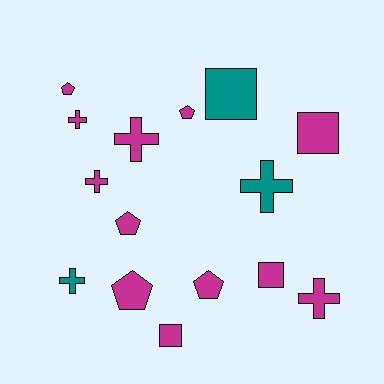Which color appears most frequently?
Magenta, with 12 objects.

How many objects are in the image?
There are 15 objects.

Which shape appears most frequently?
Cross, with 6 objects.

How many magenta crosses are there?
There are 4 magenta crosses.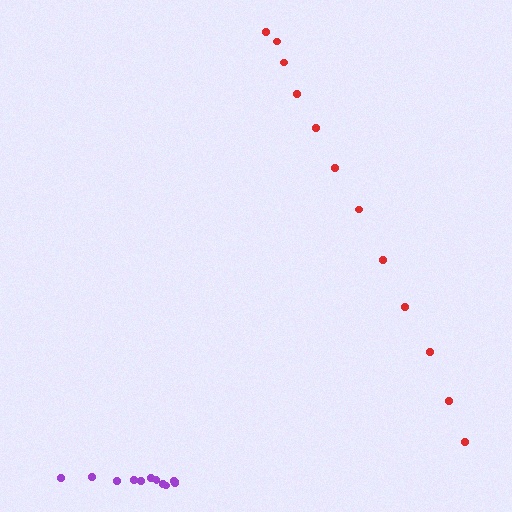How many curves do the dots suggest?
There are 2 distinct paths.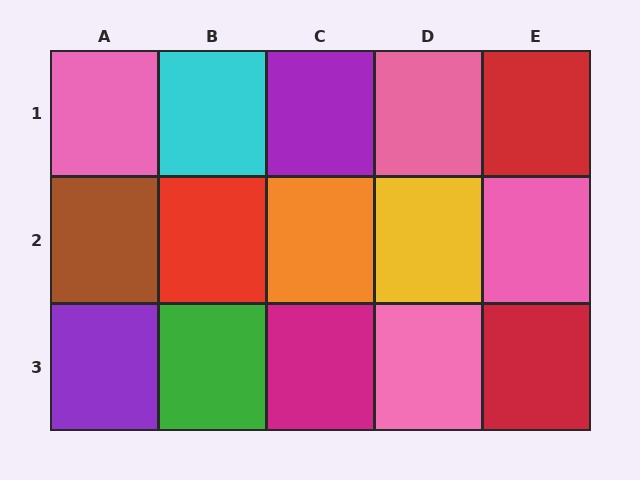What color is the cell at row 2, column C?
Orange.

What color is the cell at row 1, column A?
Pink.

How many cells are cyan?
1 cell is cyan.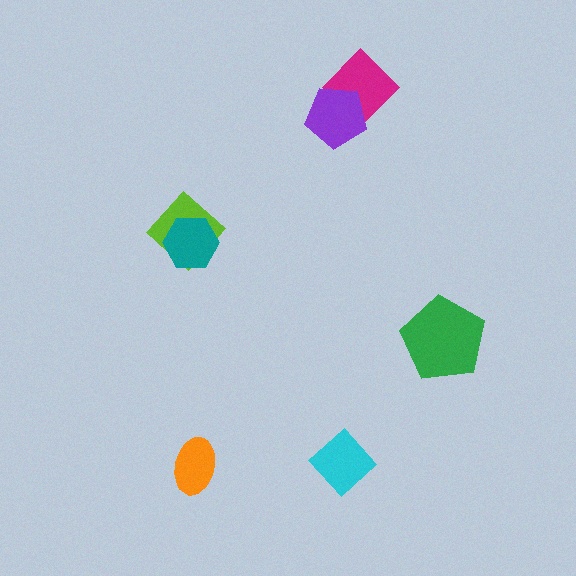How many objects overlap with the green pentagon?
0 objects overlap with the green pentagon.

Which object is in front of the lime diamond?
The teal hexagon is in front of the lime diamond.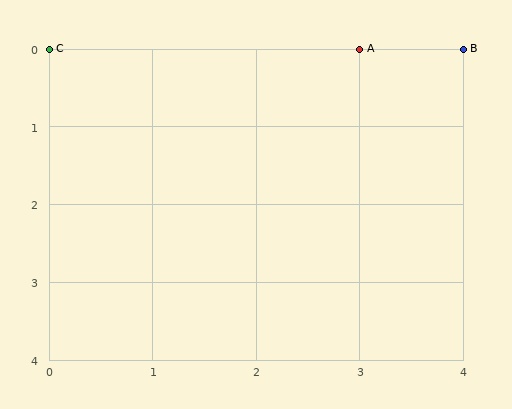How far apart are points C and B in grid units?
Points C and B are 4 columns apart.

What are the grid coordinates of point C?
Point C is at grid coordinates (0, 0).